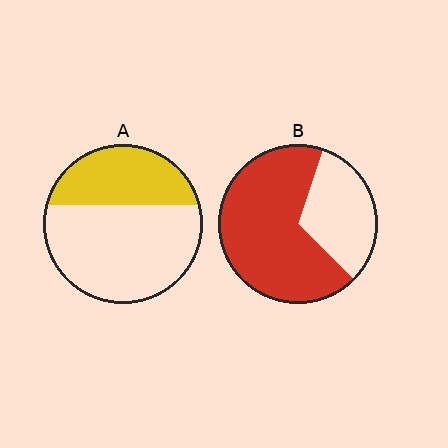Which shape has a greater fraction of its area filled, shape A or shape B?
Shape B.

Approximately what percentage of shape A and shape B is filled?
A is approximately 35% and B is approximately 70%.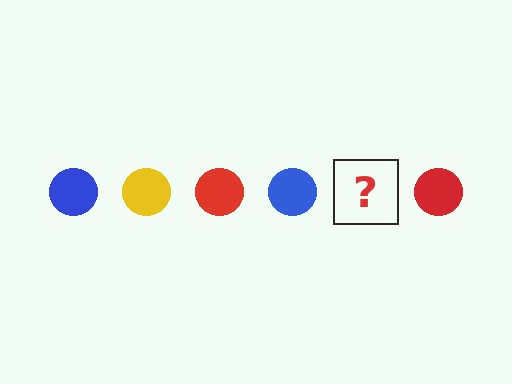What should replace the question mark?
The question mark should be replaced with a yellow circle.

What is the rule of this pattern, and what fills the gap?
The rule is that the pattern cycles through blue, yellow, red circles. The gap should be filled with a yellow circle.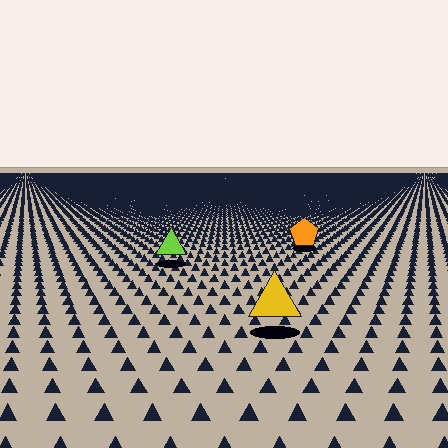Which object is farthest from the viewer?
The orange pentagon is farthest from the viewer. It appears smaller and the ground texture around it is denser.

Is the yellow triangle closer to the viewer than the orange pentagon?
Yes. The yellow triangle is closer — you can tell from the texture gradient: the ground texture is coarser near it.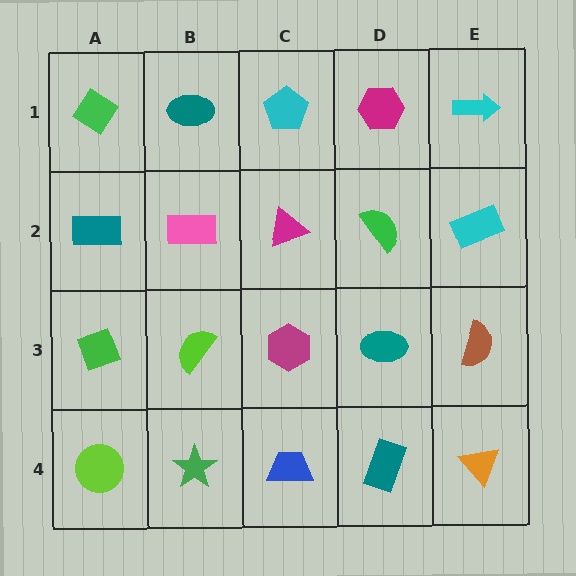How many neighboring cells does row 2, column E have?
3.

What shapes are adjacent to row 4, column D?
A teal ellipse (row 3, column D), a blue trapezoid (row 4, column C), an orange triangle (row 4, column E).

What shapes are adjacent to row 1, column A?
A teal rectangle (row 2, column A), a teal ellipse (row 1, column B).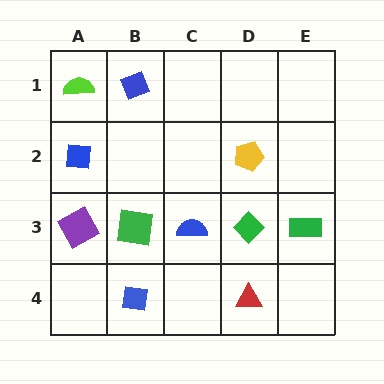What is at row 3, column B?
A green square.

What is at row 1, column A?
A lime semicircle.